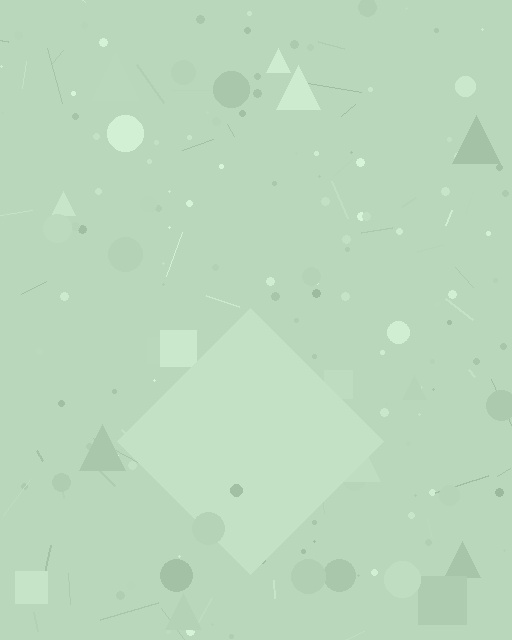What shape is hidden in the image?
A diamond is hidden in the image.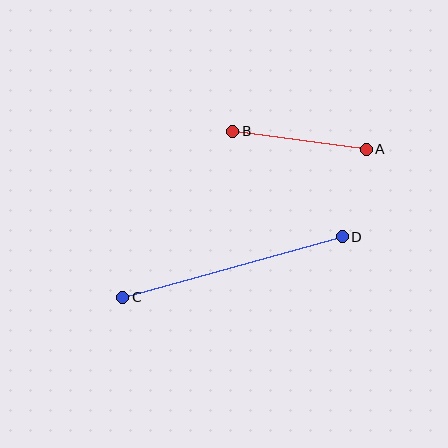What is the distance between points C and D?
The distance is approximately 228 pixels.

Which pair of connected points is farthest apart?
Points C and D are farthest apart.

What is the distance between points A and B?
The distance is approximately 135 pixels.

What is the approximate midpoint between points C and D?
The midpoint is at approximately (233, 267) pixels.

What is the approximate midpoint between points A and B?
The midpoint is at approximately (300, 140) pixels.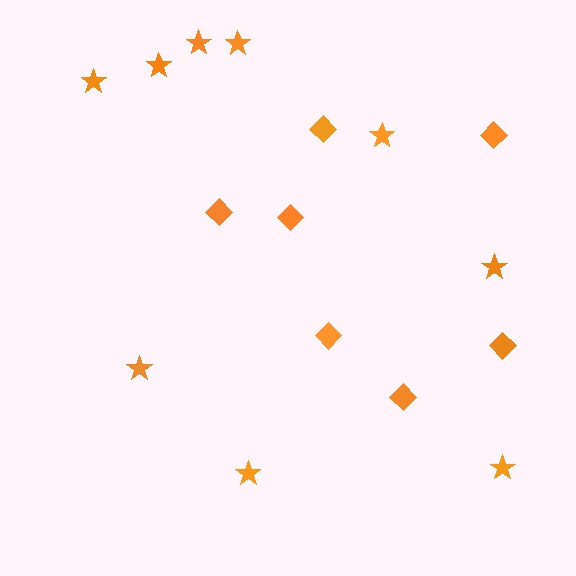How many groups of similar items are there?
There are 2 groups: one group of stars (9) and one group of diamonds (7).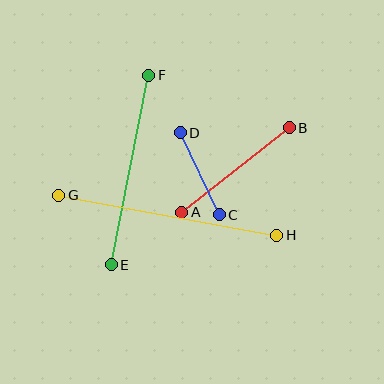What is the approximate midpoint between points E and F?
The midpoint is at approximately (130, 170) pixels.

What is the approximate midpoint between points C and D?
The midpoint is at approximately (200, 174) pixels.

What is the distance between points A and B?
The distance is approximately 137 pixels.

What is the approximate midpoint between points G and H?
The midpoint is at approximately (168, 215) pixels.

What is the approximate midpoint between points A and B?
The midpoint is at approximately (236, 170) pixels.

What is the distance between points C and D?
The distance is approximately 91 pixels.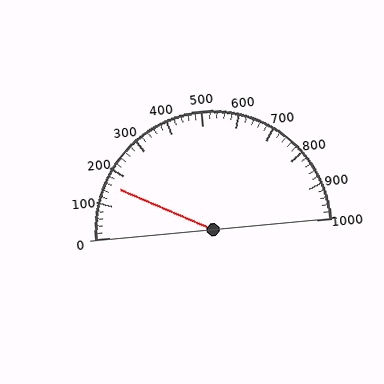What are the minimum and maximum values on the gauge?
The gauge ranges from 0 to 1000.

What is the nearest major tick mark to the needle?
The nearest major tick mark is 200.